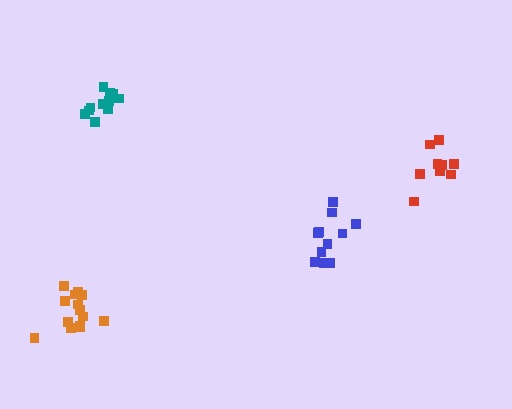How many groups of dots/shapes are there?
There are 4 groups.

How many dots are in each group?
Group 1: 14 dots, Group 2: 9 dots, Group 3: 11 dots, Group 4: 11 dots (45 total).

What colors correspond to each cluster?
The clusters are colored: orange, red, blue, teal.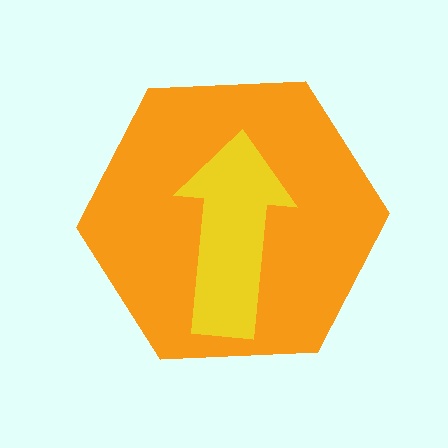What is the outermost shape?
The orange hexagon.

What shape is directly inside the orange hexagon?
The yellow arrow.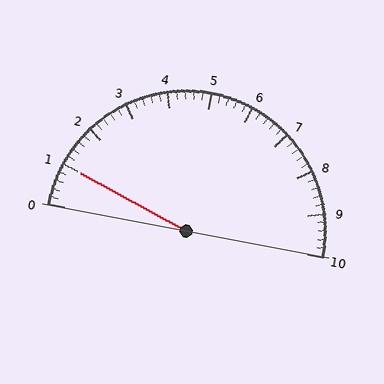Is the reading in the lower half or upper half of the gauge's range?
The reading is in the lower half of the range (0 to 10).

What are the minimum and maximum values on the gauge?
The gauge ranges from 0 to 10.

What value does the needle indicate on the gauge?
The needle indicates approximately 1.0.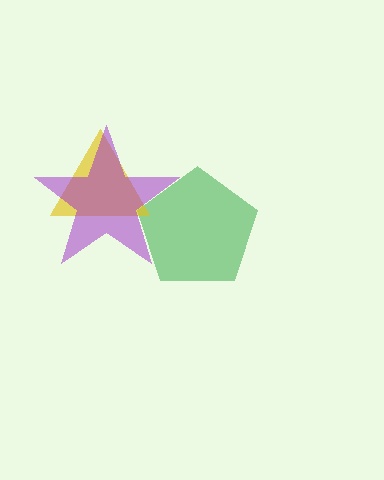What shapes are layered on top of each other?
The layered shapes are: a green pentagon, a yellow triangle, a purple star.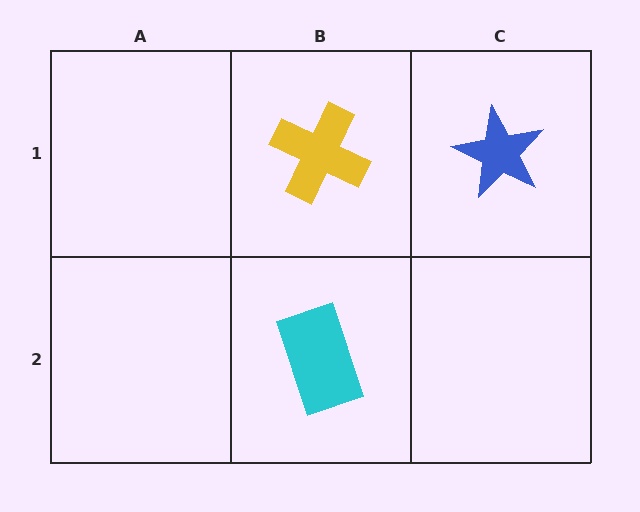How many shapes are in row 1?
2 shapes.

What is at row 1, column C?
A blue star.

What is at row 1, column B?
A yellow cross.